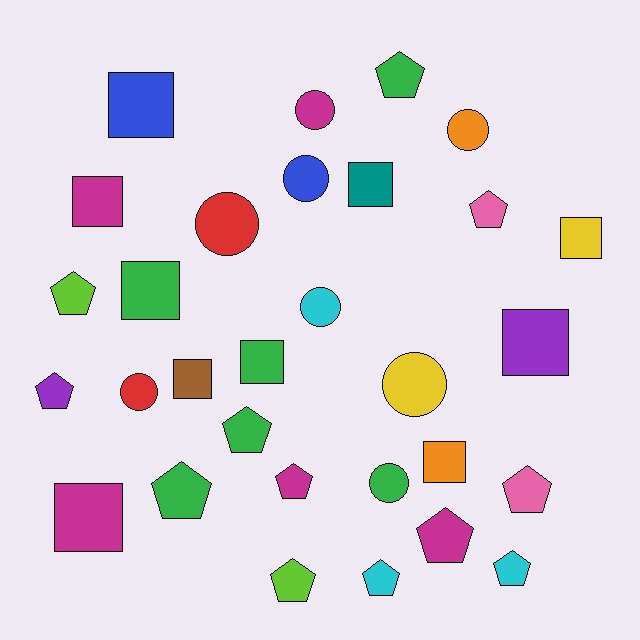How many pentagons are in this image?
There are 12 pentagons.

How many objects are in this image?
There are 30 objects.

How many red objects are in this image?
There are 2 red objects.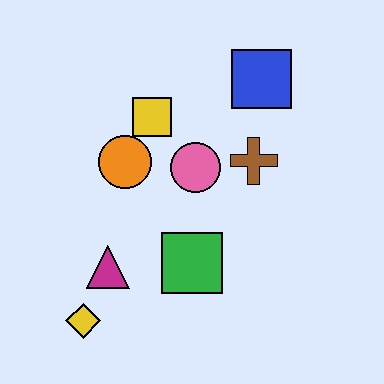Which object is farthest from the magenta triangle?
The blue square is farthest from the magenta triangle.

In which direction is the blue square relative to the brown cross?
The blue square is above the brown cross.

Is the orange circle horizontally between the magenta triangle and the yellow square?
Yes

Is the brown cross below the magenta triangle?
No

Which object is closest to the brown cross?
The pink circle is closest to the brown cross.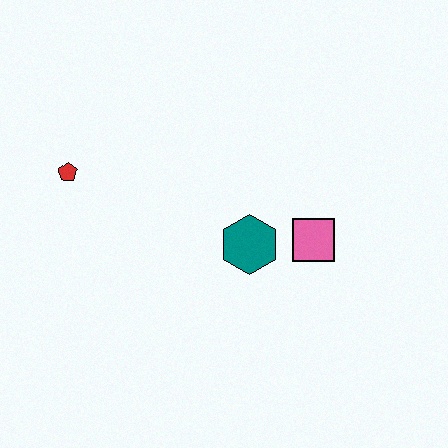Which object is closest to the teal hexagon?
The pink square is closest to the teal hexagon.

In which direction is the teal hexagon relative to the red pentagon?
The teal hexagon is to the right of the red pentagon.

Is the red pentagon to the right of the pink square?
No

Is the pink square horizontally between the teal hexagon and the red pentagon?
No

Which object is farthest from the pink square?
The red pentagon is farthest from the pink square.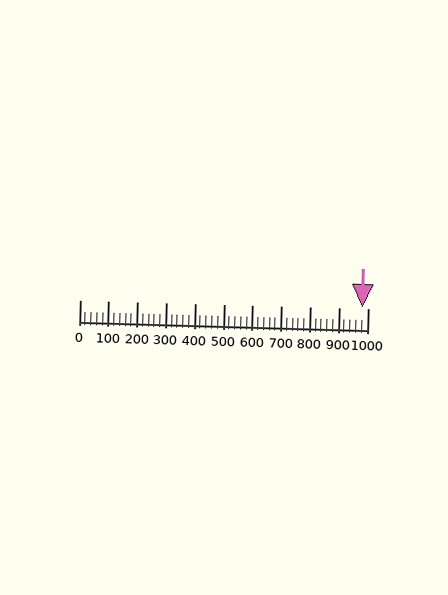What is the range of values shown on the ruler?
The ruler shows values from 0 to 1000.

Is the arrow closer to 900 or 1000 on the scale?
The arrow is closer to 1000.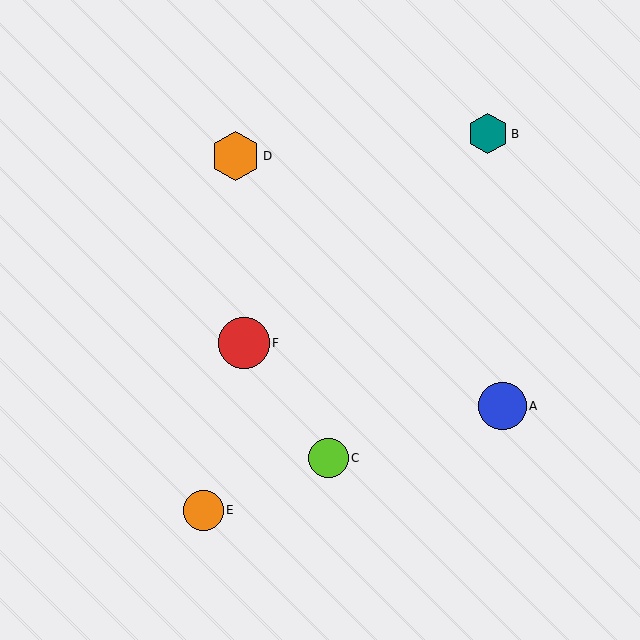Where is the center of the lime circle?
The center of the lime circle is at (328, 458).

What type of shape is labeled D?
Shape D is an orange hexagon.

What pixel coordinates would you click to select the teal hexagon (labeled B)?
Click at (488, 134) to select the teal hexagon B.